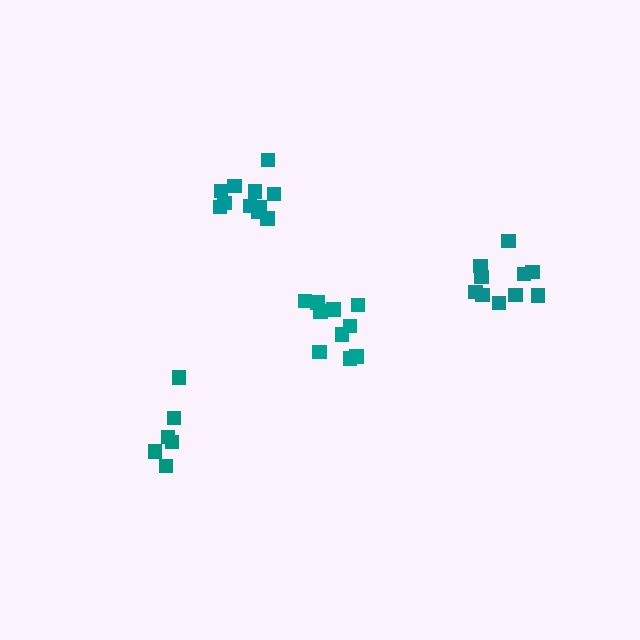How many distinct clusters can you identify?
There are 4 distinct clusters.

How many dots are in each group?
Group 1: 10 dots, Group 2: 12 dots, Group 3: 10 dots, Group 4: 6 dots (38 total).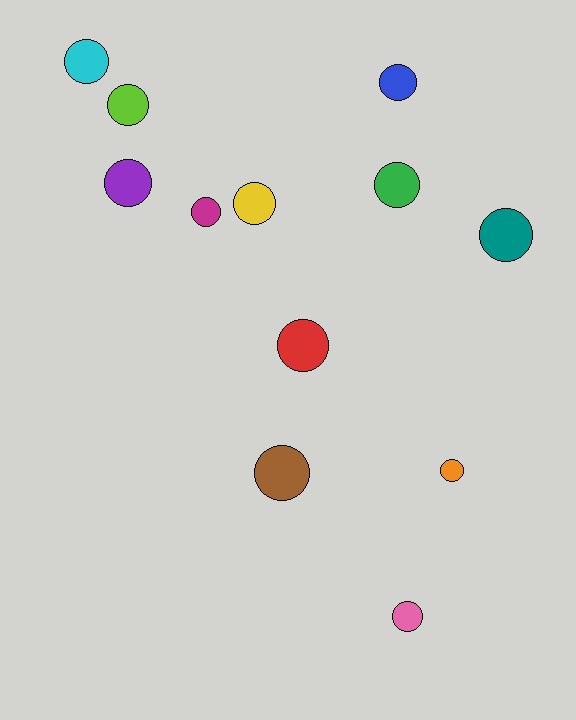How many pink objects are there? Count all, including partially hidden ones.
There is 1 pink object.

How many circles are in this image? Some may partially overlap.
There are 12 circles.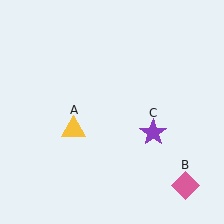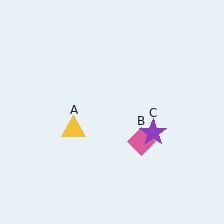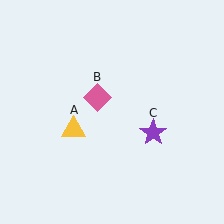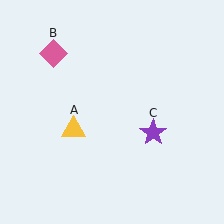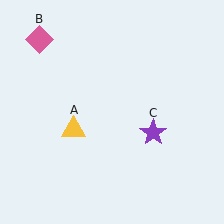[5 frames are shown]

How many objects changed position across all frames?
1 object changed position: pink diamond (object B).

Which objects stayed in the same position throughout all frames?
Yellow triangle (object A) and purple star (object C) remained stationary.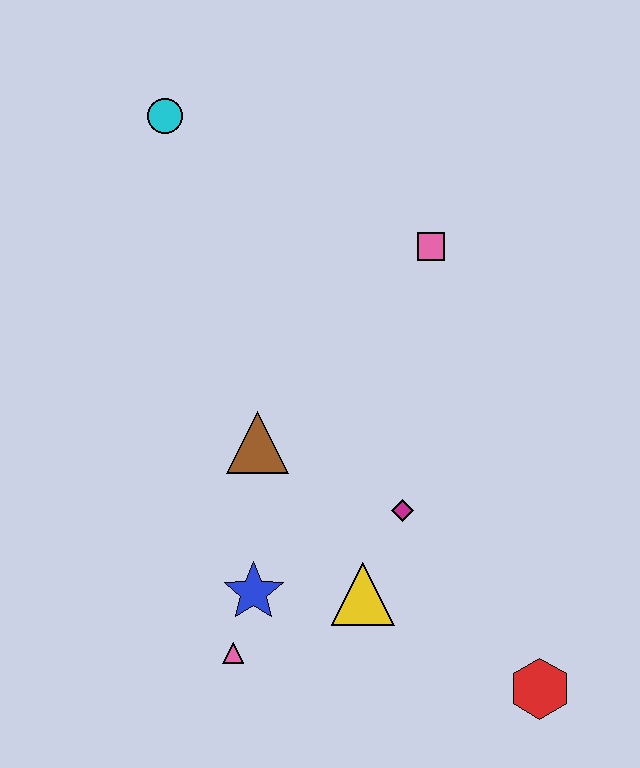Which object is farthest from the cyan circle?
The red hexagon is farthest from the cyan circle.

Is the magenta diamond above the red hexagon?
Yes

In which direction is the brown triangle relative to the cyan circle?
The brown triangle is below the cyan circle.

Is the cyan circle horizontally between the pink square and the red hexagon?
No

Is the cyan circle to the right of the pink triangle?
No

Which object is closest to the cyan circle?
The pink square is closest to the cyan circle.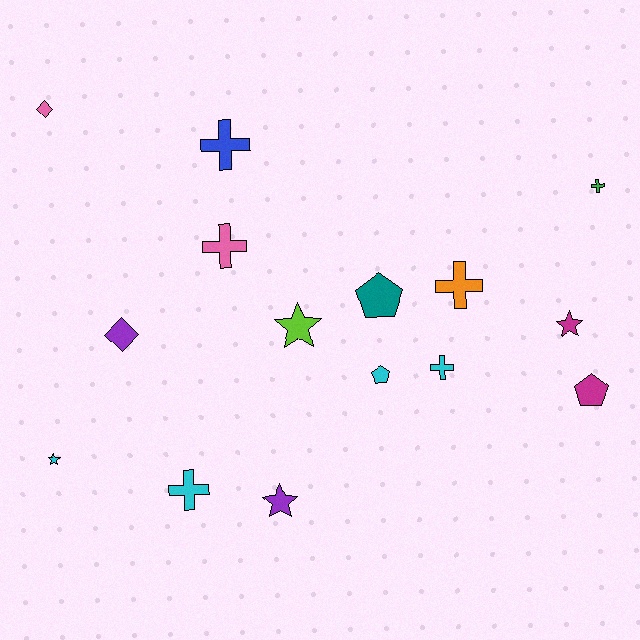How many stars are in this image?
There are 4 stars.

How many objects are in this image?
There are 15 objects.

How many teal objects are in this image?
There is 1 teal object.